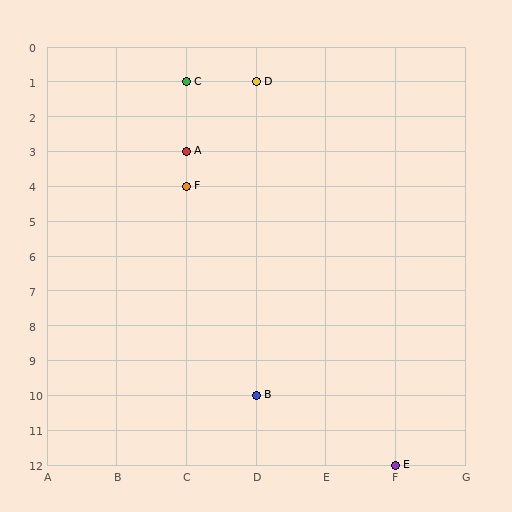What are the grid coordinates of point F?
Point F is at grid coordinates (C, 4).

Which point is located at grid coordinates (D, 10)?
Point B is at (D, 10).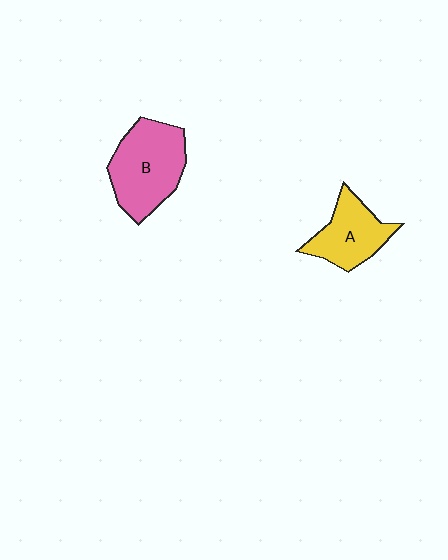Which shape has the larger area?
Shape B (pink).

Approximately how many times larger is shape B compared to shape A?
Approximately 1.4 times.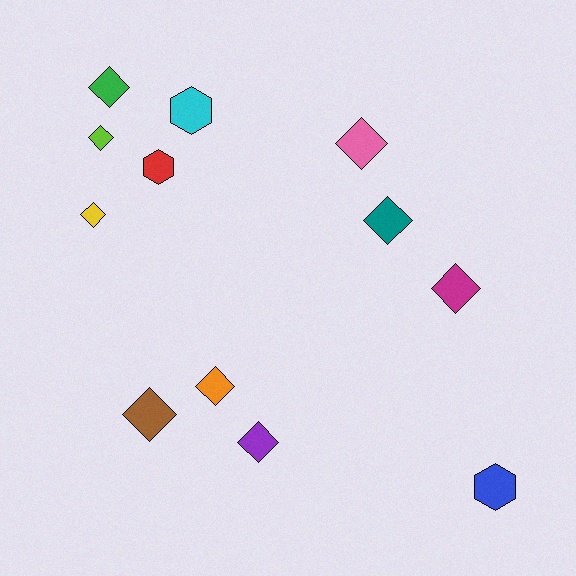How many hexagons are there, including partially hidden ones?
There are 3 hexagons.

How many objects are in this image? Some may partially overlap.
There are 12 objects.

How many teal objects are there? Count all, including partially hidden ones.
There is 1 teal object.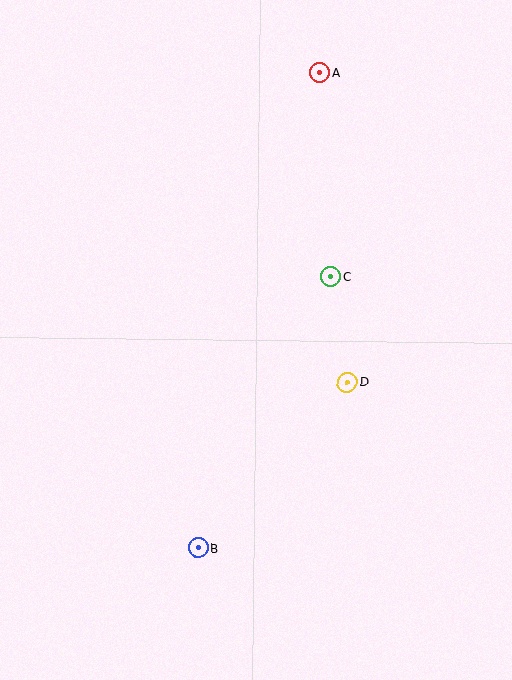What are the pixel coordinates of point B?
Point B is at (198, 548).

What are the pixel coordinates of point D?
Point D is at (347, 382).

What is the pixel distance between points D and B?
The distance between D and B is 223 pixels.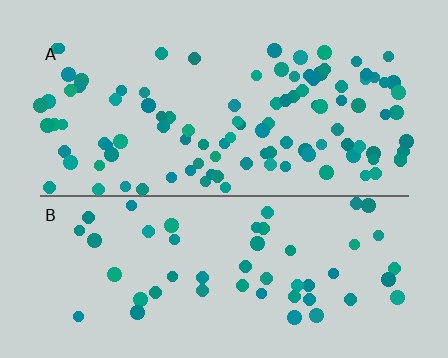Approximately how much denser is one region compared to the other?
Approximately 2.0× — region A over region B.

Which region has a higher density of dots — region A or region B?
A (the top).